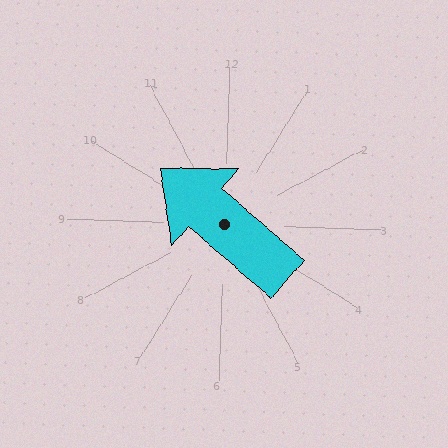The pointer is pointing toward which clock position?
Roughly 10 o'clock.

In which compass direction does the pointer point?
Northwest.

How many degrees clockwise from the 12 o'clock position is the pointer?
Approximately 309 degrees.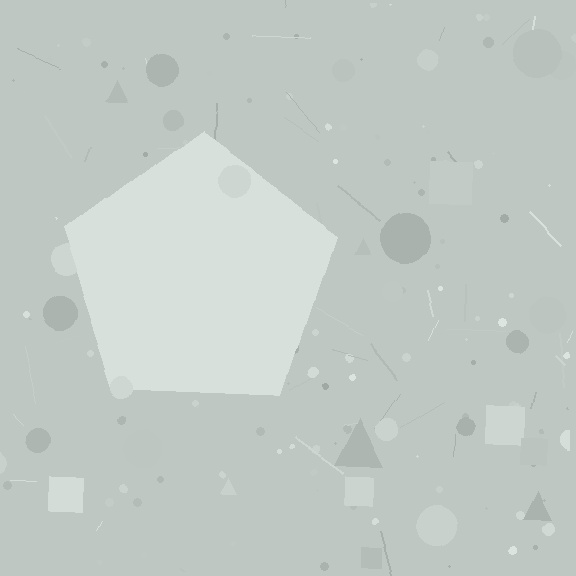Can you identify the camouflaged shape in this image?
The camouflaged shape is a pentagon.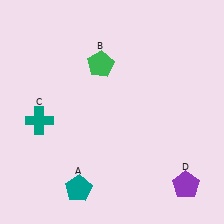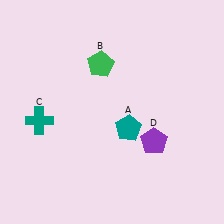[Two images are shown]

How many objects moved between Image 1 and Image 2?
2 objects moved between the two images.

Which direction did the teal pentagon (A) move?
The teal pentagon (A) moved up.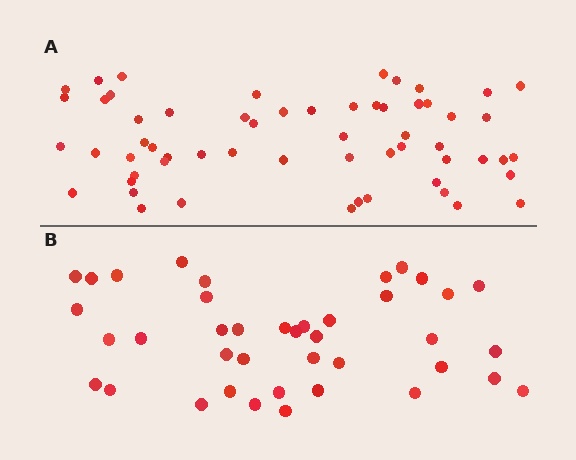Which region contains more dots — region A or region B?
Region A (the top region) has more dots.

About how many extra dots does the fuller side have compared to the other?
Region A has approximately 20 more dots than region B.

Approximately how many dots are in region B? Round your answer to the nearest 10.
About 40 dots.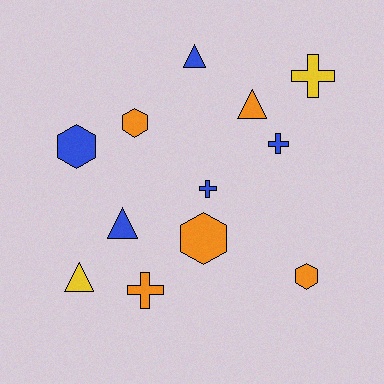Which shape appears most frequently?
Cross, with 4 objects.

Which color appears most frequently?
Orange, with 5 objects.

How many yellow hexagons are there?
There are no yellow hexagons.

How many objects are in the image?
There are 12 objects.